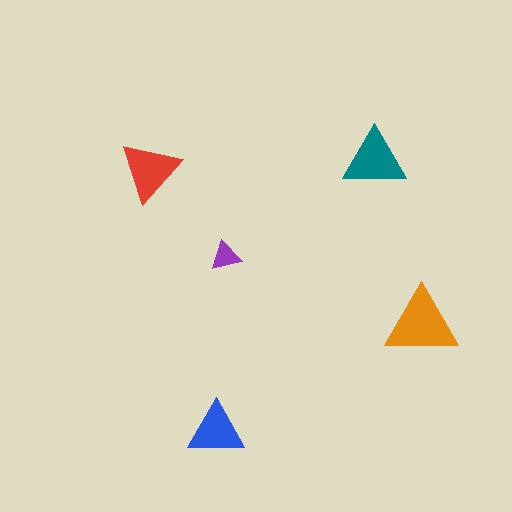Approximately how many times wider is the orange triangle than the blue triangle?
About 1.5 times wider.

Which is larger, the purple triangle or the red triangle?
The red one.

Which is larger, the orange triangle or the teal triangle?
The orange one.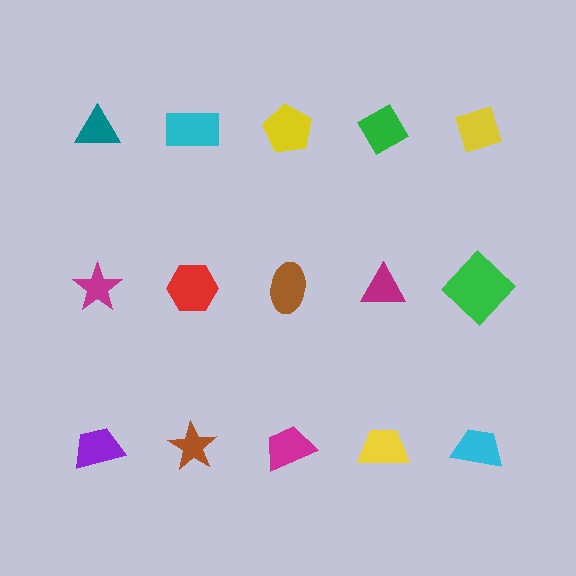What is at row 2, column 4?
A magenta triangle.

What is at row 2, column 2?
A red hexagon.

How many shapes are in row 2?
5 shapes.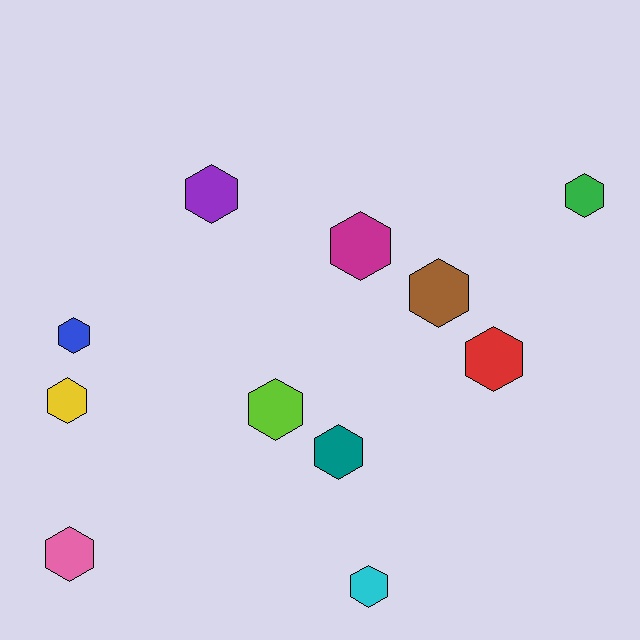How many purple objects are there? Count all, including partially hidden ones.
There is 1 purple object.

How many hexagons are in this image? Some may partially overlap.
There are 11 hexagons.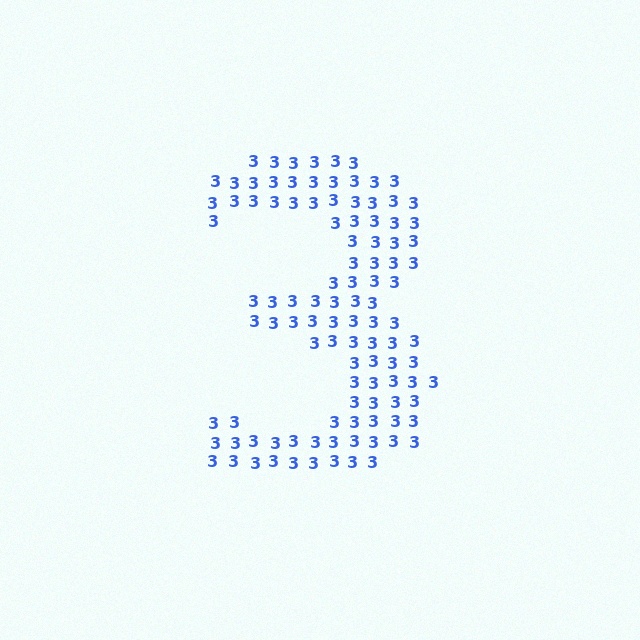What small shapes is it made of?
It is made of small digit 3's.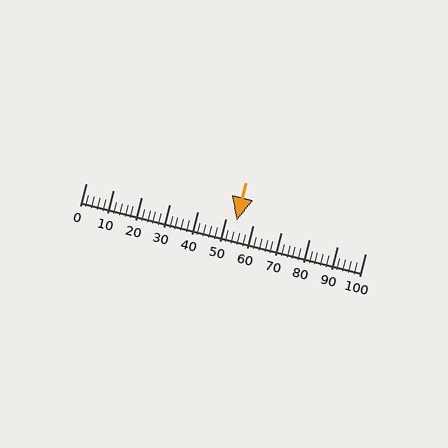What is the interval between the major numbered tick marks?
The major tick marks are spaced 10 units apart.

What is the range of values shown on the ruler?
The ruler shows values from 0 to 100.